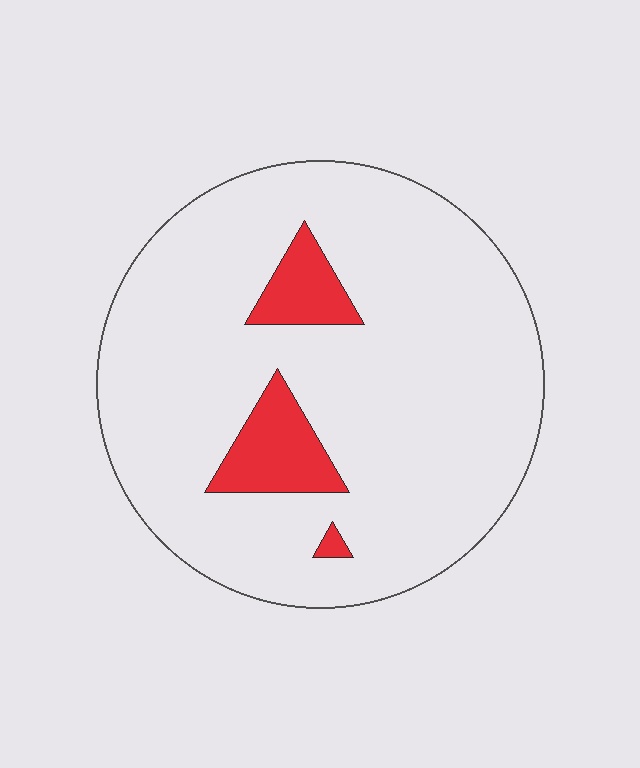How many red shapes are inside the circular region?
3.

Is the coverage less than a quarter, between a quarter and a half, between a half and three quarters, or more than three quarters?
Less than a quarter.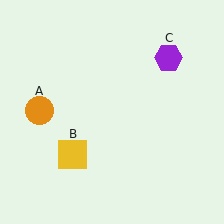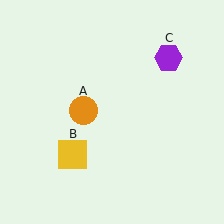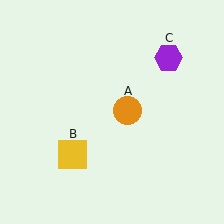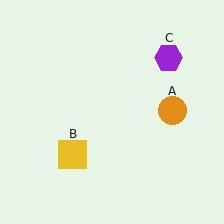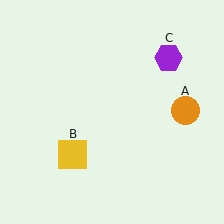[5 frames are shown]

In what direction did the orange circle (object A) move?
The orange circle (object A) moved right.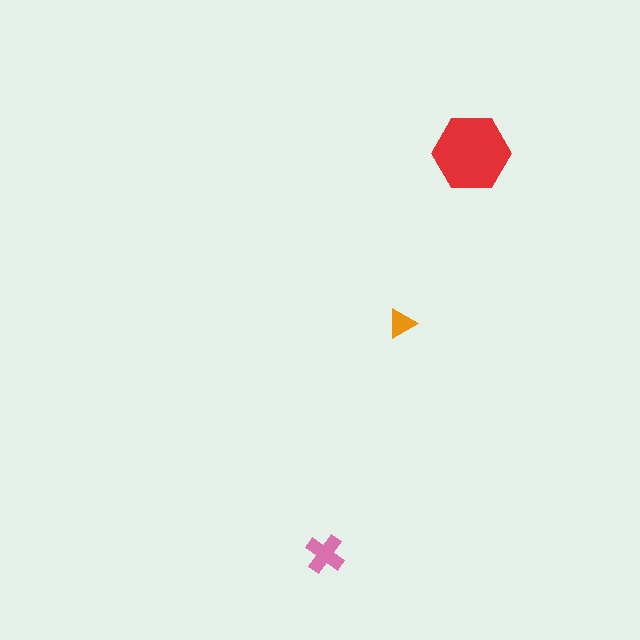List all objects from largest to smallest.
The red hexagon, the pink cross, the orange triangle.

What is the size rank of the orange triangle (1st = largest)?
3rd.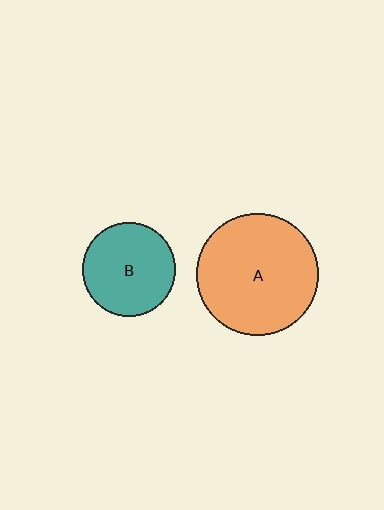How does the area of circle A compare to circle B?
Approximately 1.7 times.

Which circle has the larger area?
Circle A (orange).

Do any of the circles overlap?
No, none of the circles overlap.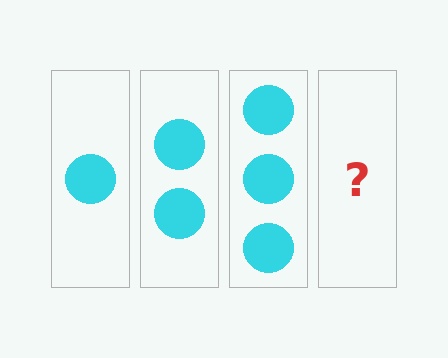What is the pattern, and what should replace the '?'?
The pattern is that each step adds one more circle. The '?' should be 4 circles.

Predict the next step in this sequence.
The next step is 4 circles.